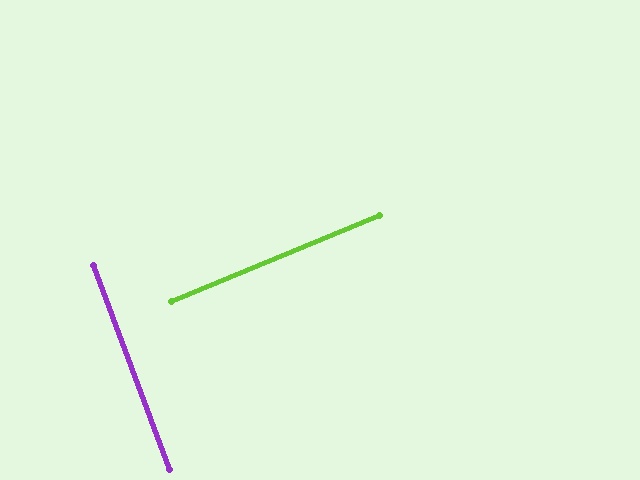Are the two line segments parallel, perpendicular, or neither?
Perpendicular — they meet at approximately 88°.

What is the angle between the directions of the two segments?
Approximately 88 degrees.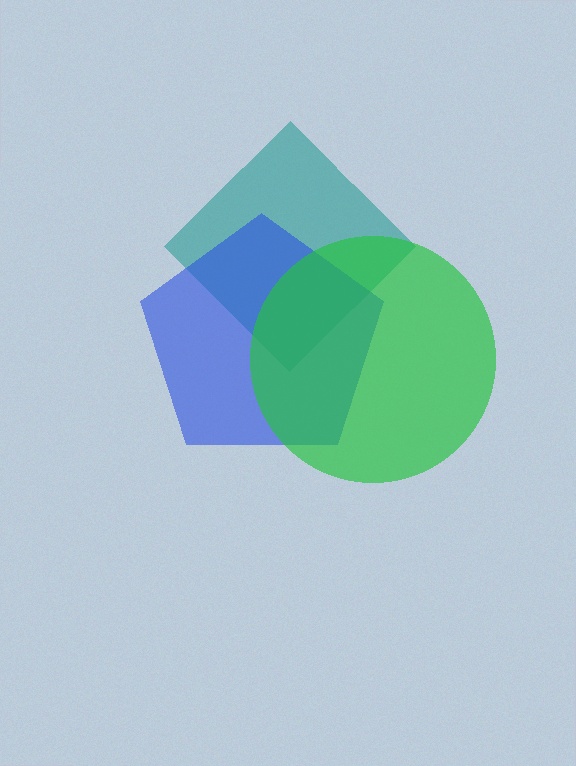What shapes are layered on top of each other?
The layered shapes are: a teal diamond, a blue pentagon, a green circle.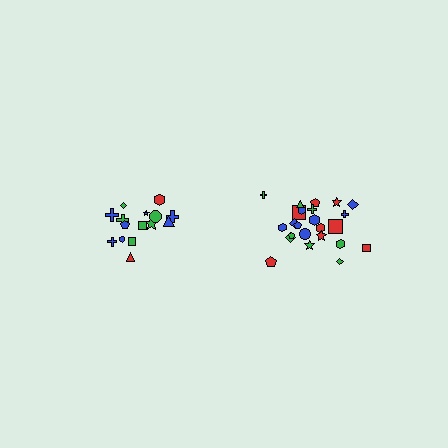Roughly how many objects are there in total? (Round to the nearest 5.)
Roughly 40 objects in total.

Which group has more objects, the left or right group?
The right group.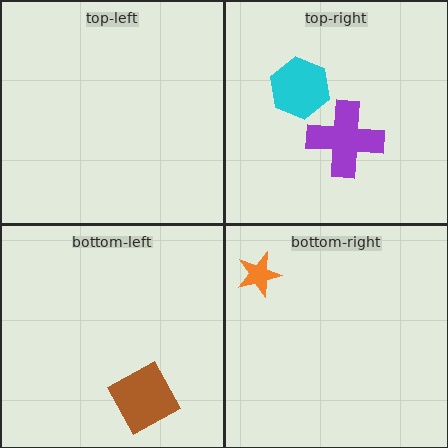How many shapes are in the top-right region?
2.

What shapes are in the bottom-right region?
The orange star.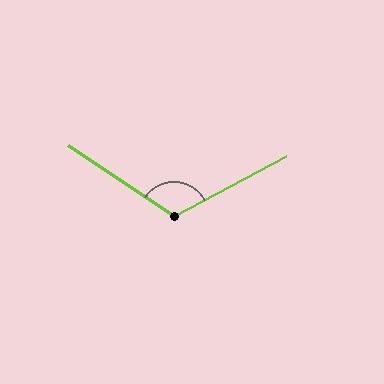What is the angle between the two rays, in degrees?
Approximately 118 degrees.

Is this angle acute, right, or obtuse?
It is obtuse.